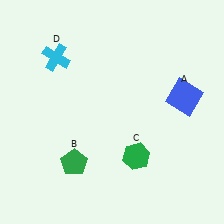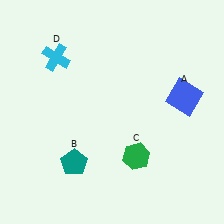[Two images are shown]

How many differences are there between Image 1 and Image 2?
There is 1 difference between the two images.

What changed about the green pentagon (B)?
In Image 1, B is green. In Image 2, it changed to teal.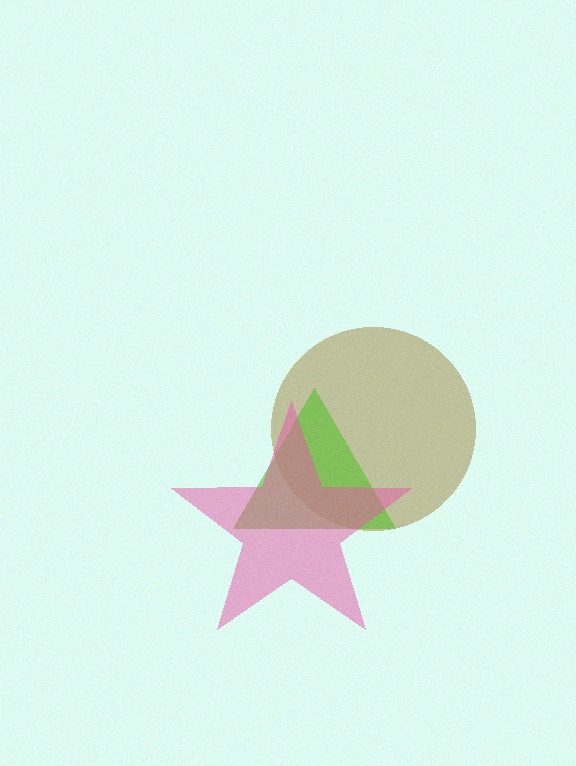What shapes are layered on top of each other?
The layered shapes are: a brown circle, a lime triangle, a pink star.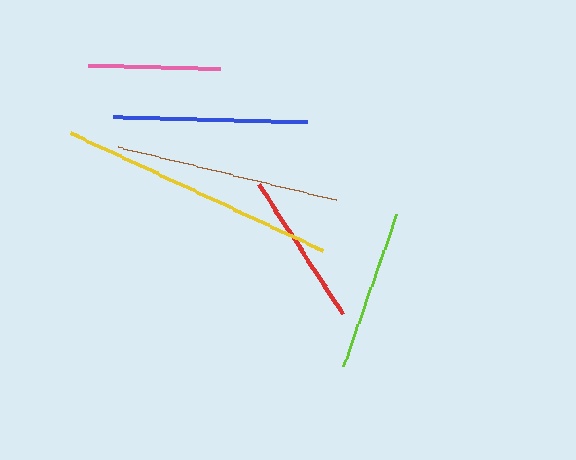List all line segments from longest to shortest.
From longest to shortest: yellow, brown, blue, lime, red, pink.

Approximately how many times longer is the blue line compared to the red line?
The blue line is approximately 1.3 times the length of the red line.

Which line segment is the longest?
The yellow line is the longest at approximately 279 pixels.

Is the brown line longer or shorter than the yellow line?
The yellow line is longer than the brown line.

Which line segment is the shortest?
The pink line is the shortest at approximately 132 pixels.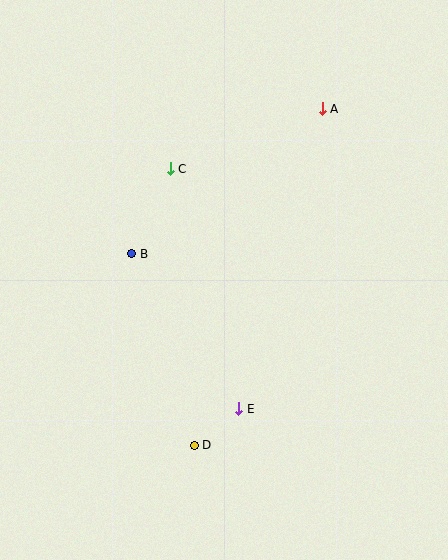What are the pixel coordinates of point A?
Point A is at (322, 109).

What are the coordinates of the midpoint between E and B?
The midpoint between E and B is at (185, 331).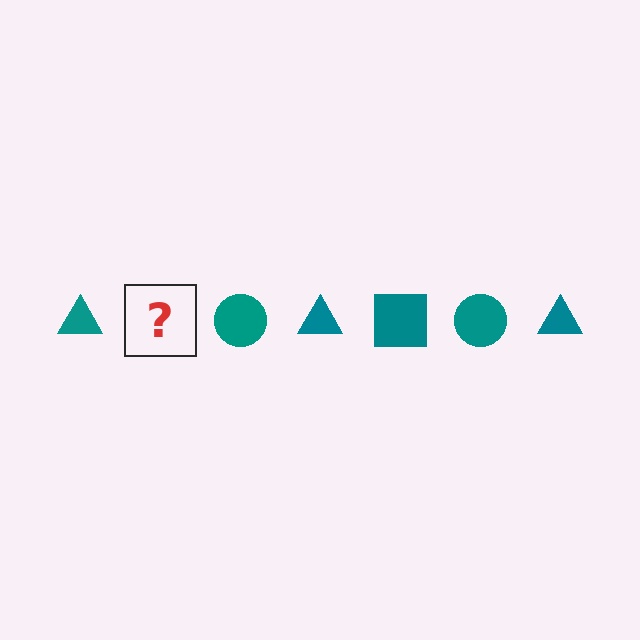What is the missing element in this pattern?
The missing element is a teal square.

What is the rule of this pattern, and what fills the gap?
The rule is that the pattern cycles through triangle, square, circle shapes in teal. The gap should be filled with a teal square.